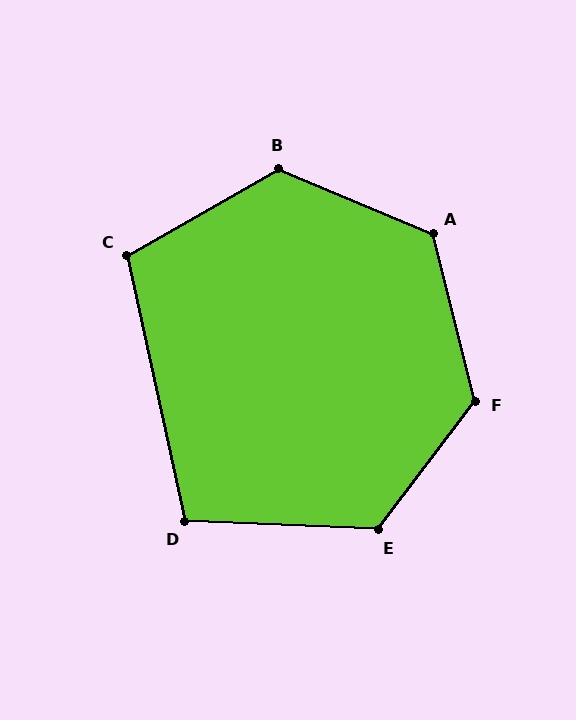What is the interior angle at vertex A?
Approximately 127 degrees (obtuse).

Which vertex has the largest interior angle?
F, at approximately 129 degrees.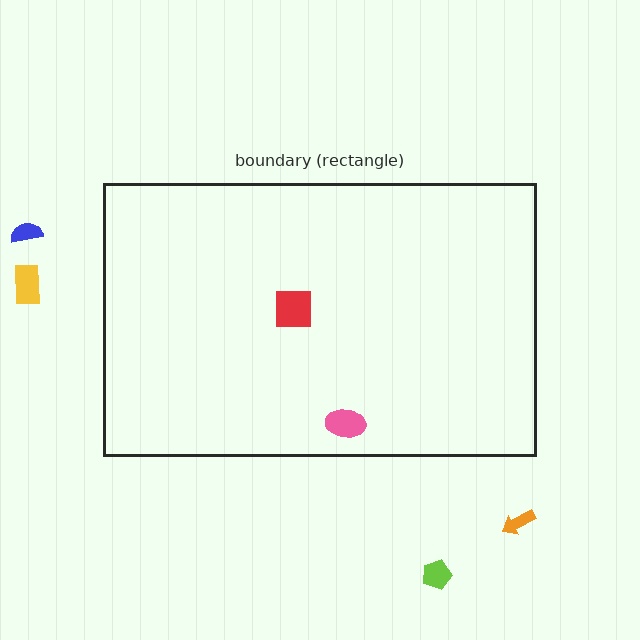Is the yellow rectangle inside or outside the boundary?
Outside.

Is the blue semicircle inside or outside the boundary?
Outside.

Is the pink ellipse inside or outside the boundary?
Inside.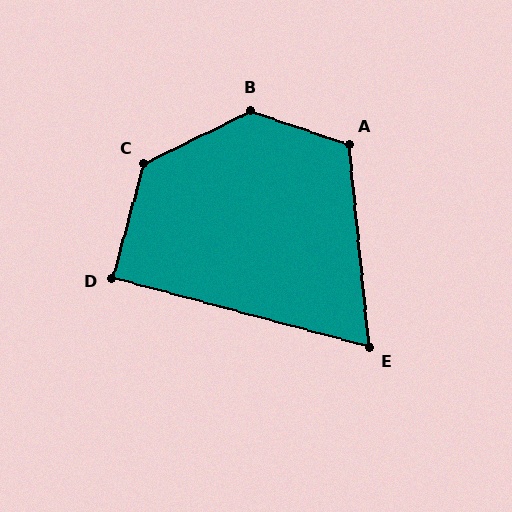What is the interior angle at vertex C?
Approximately 132 degrees (obtuse).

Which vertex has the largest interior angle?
B, at approximately 135 degrees.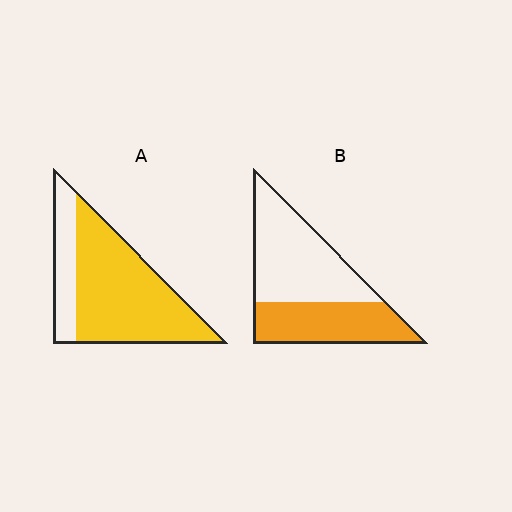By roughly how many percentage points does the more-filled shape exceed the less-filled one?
By roughly 35 percentage points (A over B).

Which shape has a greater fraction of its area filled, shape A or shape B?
Shape A.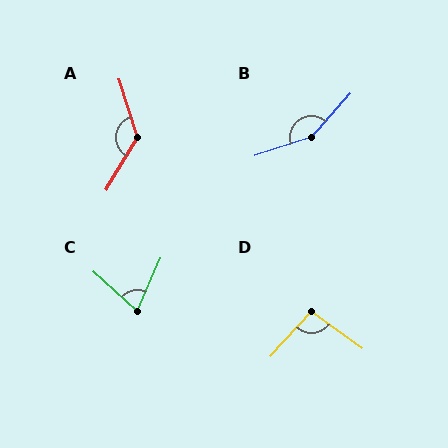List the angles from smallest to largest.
C (71°), D (96°), A (130°), B (150°).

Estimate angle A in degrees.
Approximately 130 degrees.